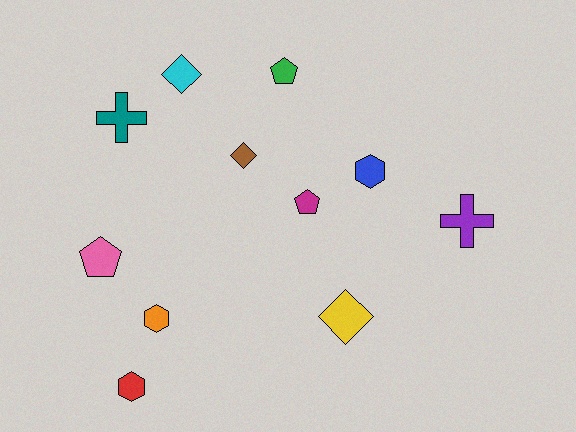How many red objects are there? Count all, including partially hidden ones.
There is 1 red object.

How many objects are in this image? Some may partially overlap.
There are 11 objects.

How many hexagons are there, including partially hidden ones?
There are 3 hexagons.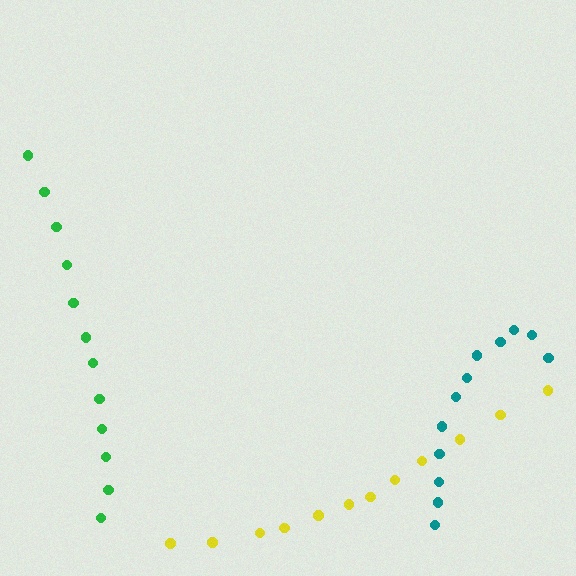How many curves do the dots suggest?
There are 3 distinct paths.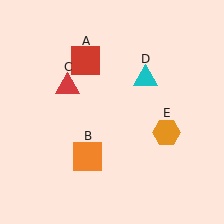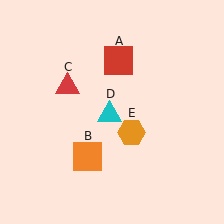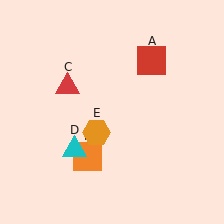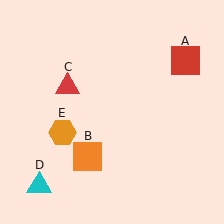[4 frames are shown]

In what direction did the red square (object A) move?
The red square (object A) moved right.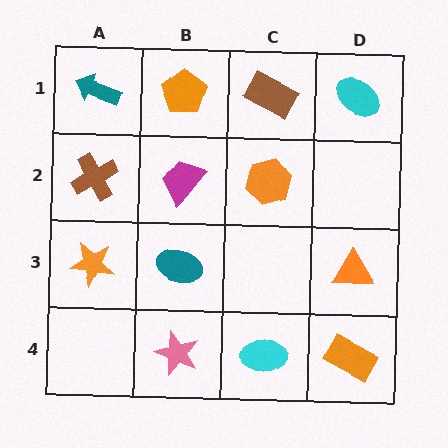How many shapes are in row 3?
3 shapes.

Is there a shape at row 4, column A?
No, that cell is empty.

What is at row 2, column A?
A brown cross.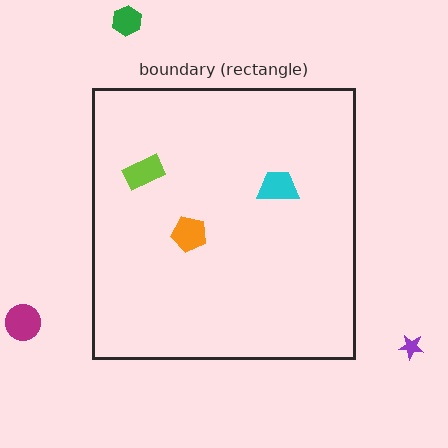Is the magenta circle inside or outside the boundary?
Outside.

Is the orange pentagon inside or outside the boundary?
Inside.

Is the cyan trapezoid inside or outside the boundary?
Inside.